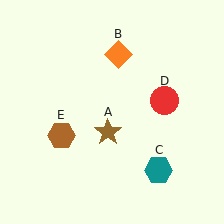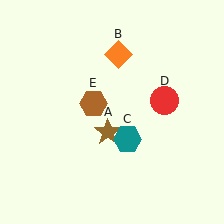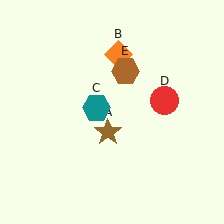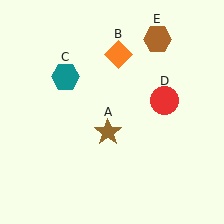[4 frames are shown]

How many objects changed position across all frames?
2 objects changed position: teal hexagon (object C), brown hexagon (object E).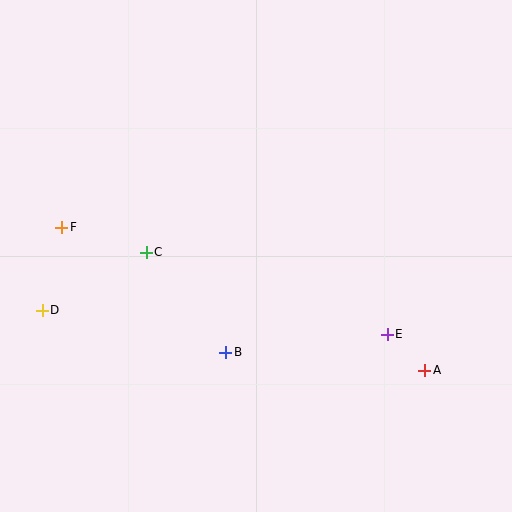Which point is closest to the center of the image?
Point B at (226, 352) is closest to the center.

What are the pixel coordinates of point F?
Point F is at (62, 227).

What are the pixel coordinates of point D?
Point D is at (42, 310).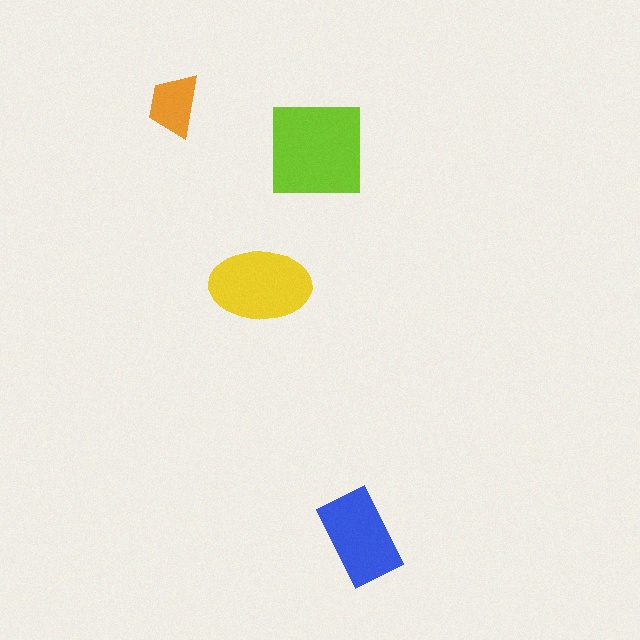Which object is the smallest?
The orange trapezoid.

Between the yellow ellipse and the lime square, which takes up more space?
The lime square.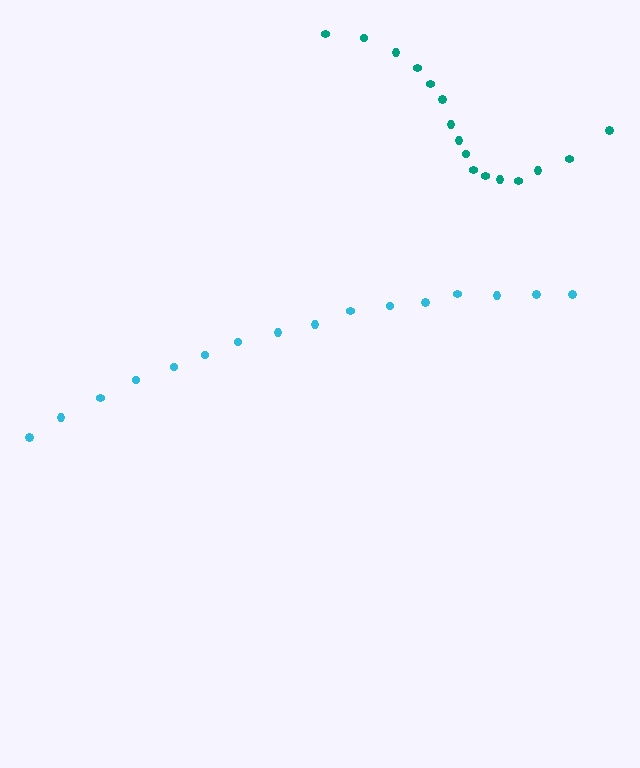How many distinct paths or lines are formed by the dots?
There are 2 distinct paths.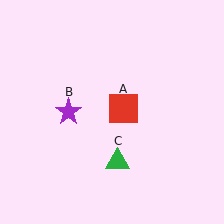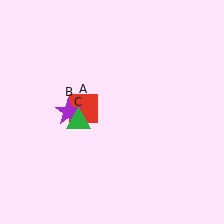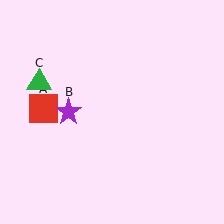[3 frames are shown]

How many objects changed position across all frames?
2 objects changed position: red square (object A), green triangle (object C).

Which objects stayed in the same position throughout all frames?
Purple star (object B) remained stationary.